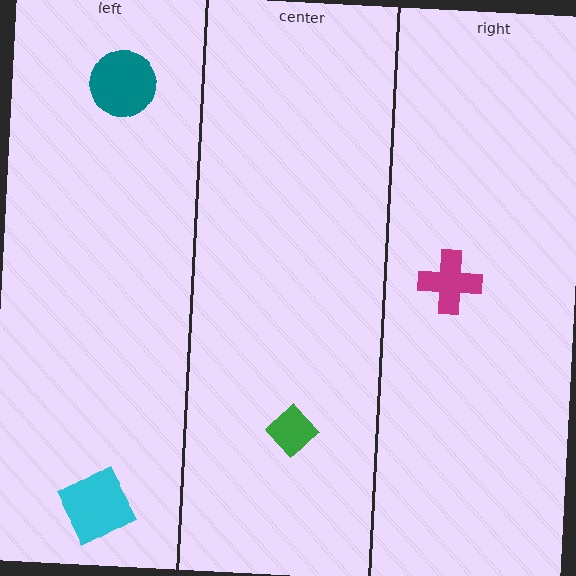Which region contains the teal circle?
The left region.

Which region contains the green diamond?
The center region.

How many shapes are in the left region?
2.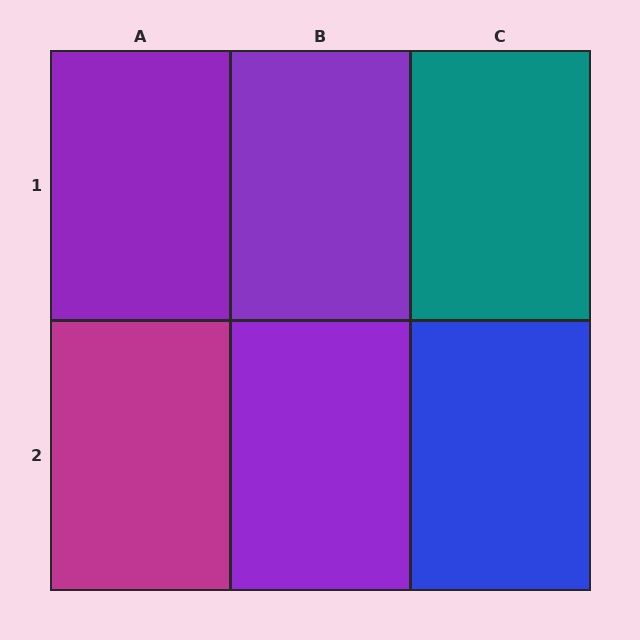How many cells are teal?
1 cell is teal.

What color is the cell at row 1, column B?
Purple.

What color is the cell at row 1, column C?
Teal.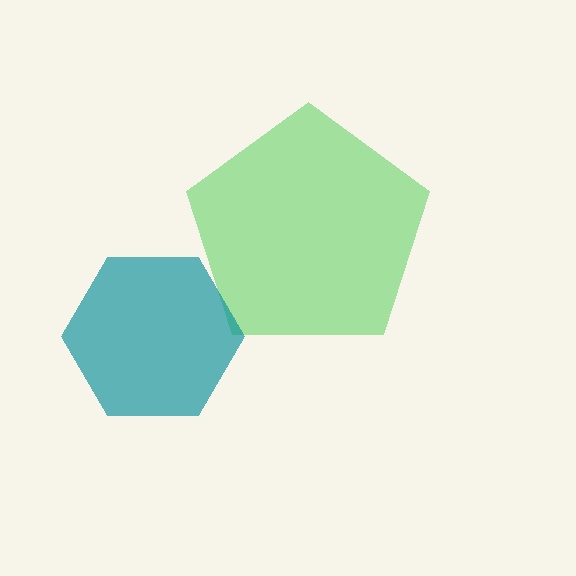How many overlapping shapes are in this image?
There are 2 overlapping shapes in the image.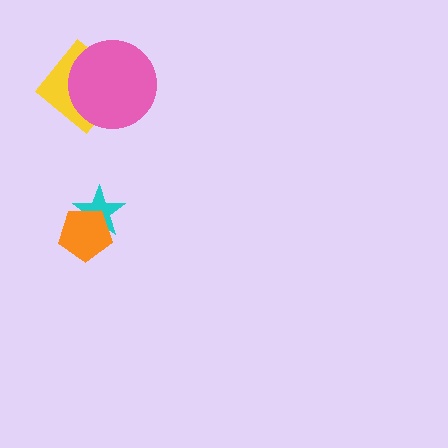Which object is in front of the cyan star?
The orange pentagon is in front of the cyan star.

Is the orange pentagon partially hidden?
No, no other shape covers it.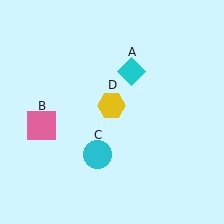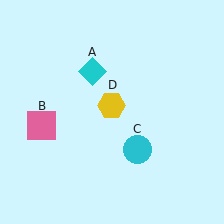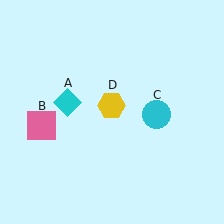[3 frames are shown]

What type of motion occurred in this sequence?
The cyan diamond (object A), cyan circle (object C) rotated counterclockwise around the center of the scene.